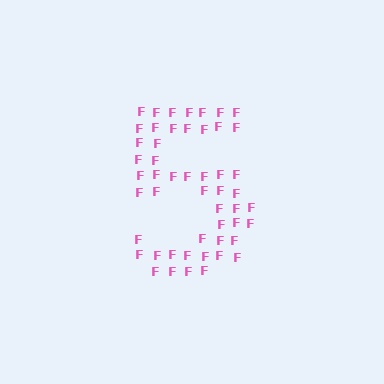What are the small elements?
The small elements are letter F's.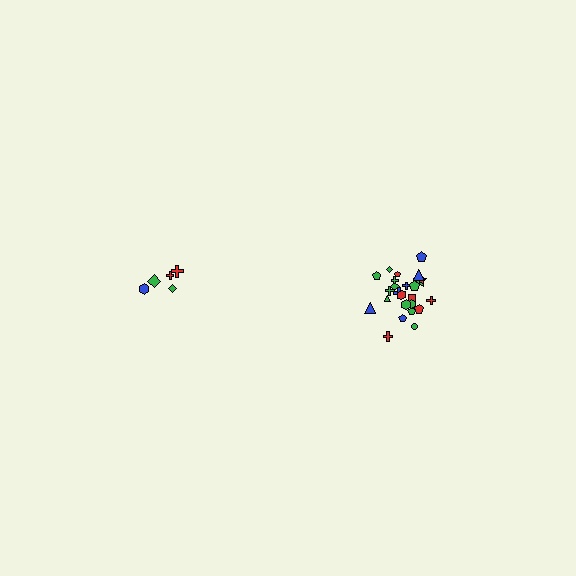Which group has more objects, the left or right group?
The right group.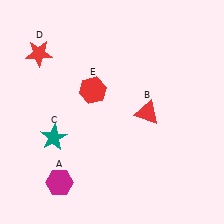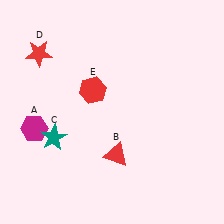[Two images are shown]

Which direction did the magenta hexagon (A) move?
The magenta hexagon (A) moved up.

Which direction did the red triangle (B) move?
The red triangle (B) moved down.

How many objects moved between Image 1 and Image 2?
2 objects moved between the two images.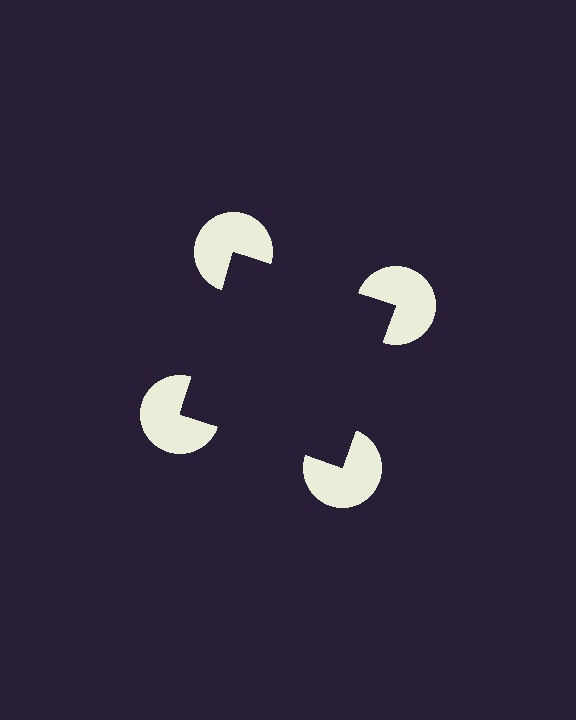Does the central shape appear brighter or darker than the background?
It typically appears slightly darker than the background, even though no actual brightness change is drawn.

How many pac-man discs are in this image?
There are 4 — one at each vertex of the illusory square.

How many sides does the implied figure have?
4 sides.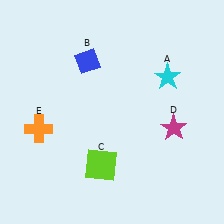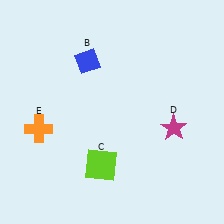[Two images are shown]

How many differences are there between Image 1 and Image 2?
There is 1 difference between the two images.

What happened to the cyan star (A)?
The cyan star (A) was removed in Image 2. It was in the top-right area of Image 1.